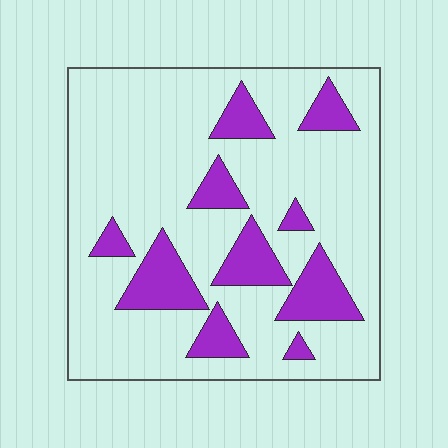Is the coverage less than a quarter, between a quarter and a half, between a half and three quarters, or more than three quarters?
Less than a quarter.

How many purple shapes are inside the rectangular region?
10.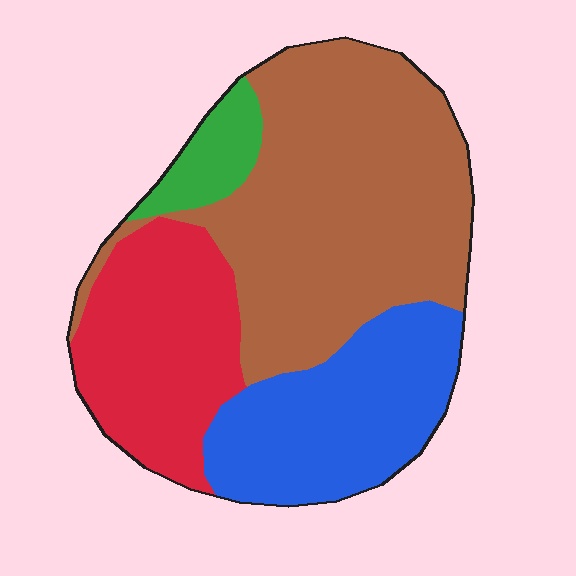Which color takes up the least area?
Green, at roughly 5%.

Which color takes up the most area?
Brown, at roughly 45%.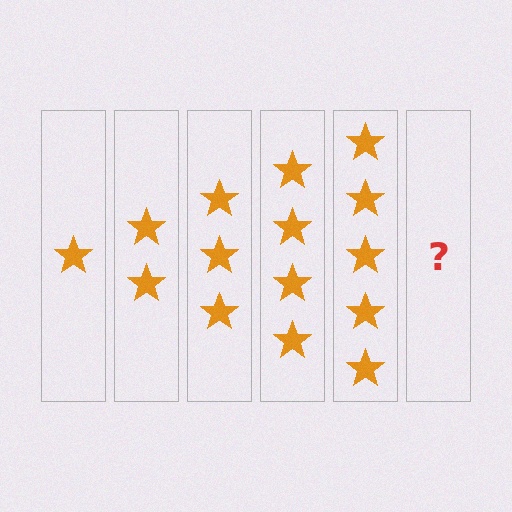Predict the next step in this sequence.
The next step is 6 stars.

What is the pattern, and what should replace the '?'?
The pattern is that each step adds one more star. The '?' should be 6 stars.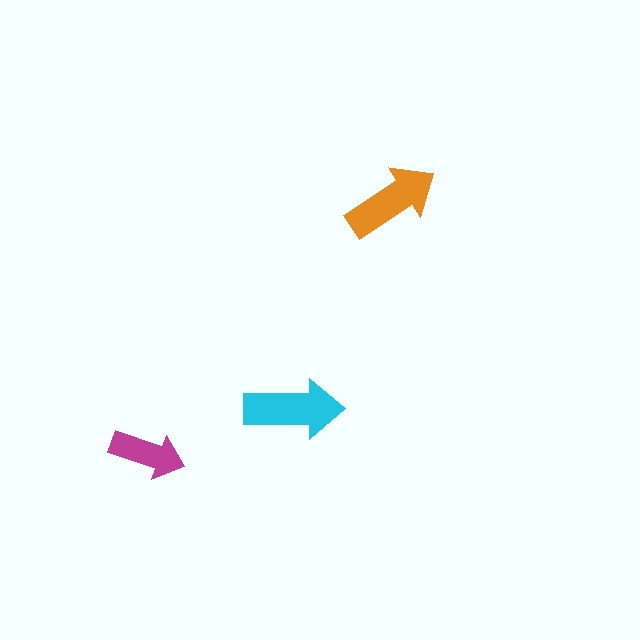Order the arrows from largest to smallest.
the cyan one, the orange one, the magenta one.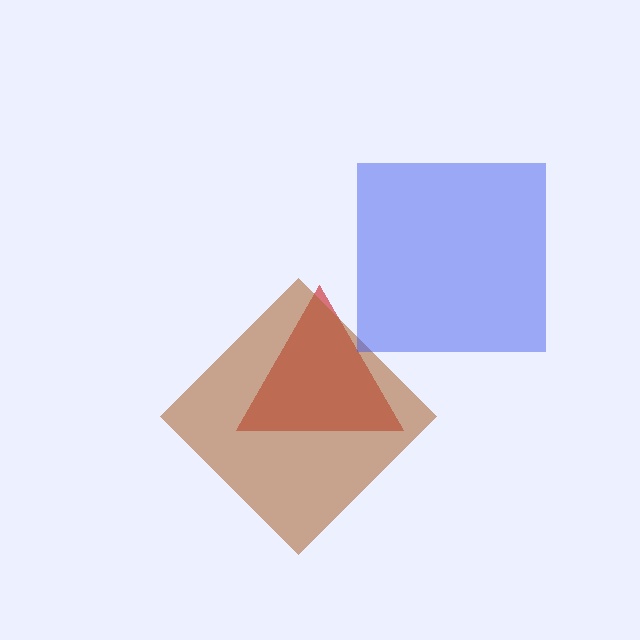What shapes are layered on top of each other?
The layered shapes are: a red triangle, a brown diamond, a blue square.